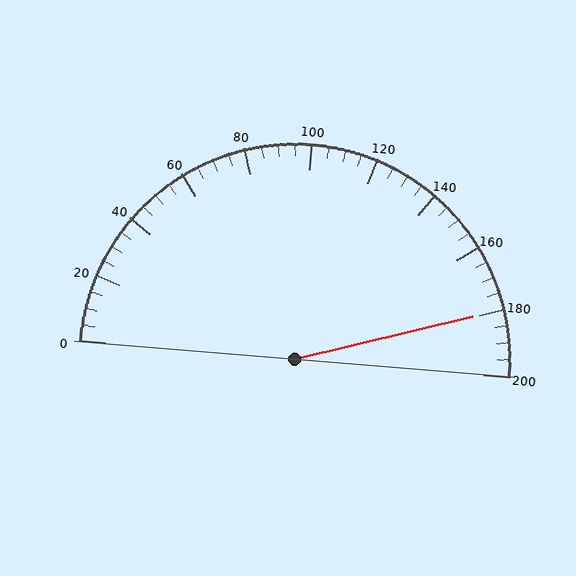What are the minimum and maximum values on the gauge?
The gauge ranges from 0 to 200.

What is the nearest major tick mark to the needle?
The nearest major tick mark is 180.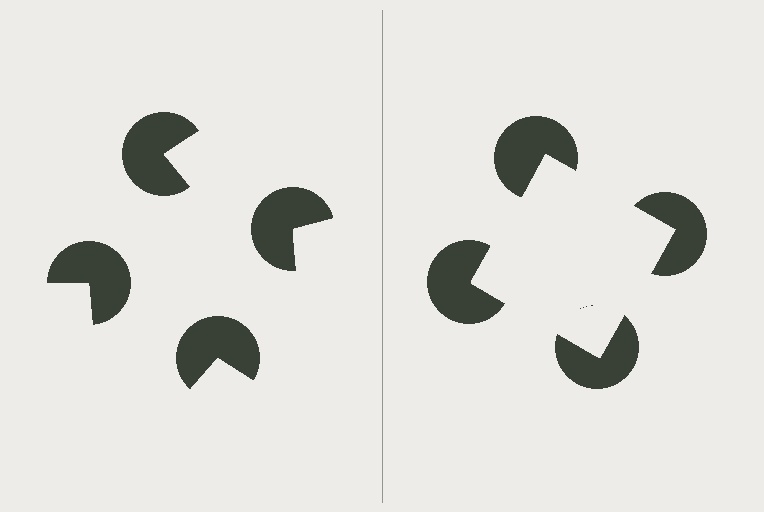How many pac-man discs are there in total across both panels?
8 — 4 on each side.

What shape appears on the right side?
An illusory square.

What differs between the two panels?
The pac-man discs are positioned identically on both sides; only the wedge orientations differ. On the right they align to a square; on the left they are misaligned.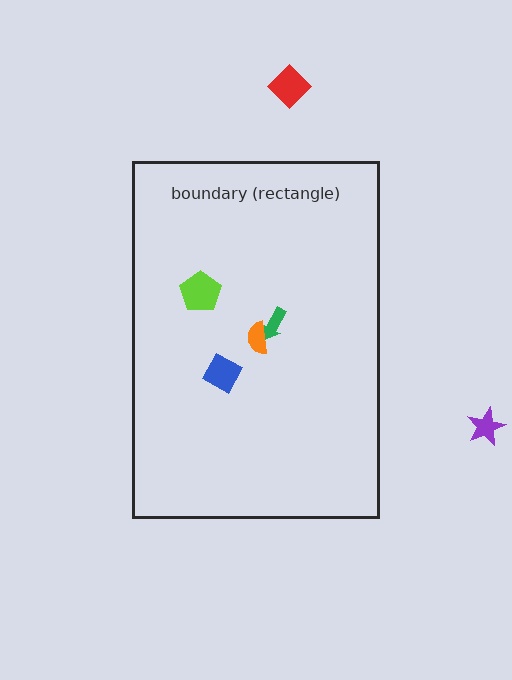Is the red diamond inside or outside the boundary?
Outside.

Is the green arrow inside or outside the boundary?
Inside.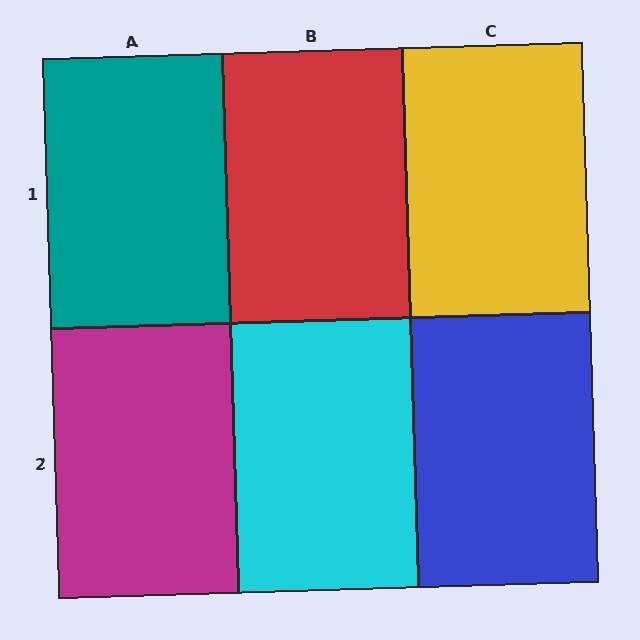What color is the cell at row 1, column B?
Red.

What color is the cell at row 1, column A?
Teal.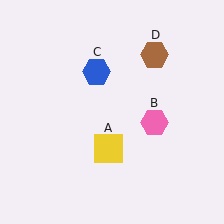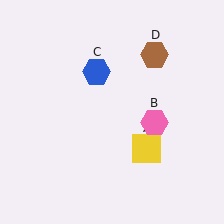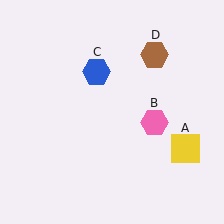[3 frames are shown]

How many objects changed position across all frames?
1 object changed position: yellow square (object A).